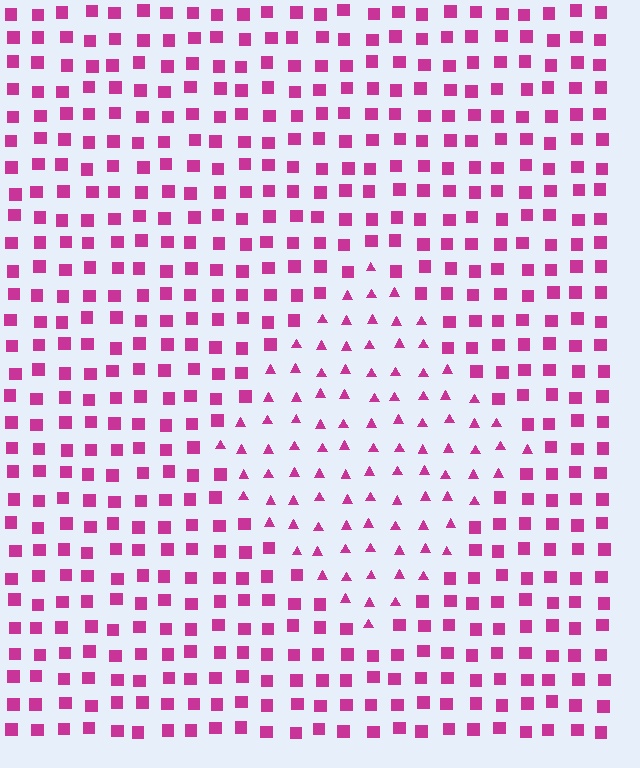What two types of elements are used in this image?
The image uses triangles inside the diamond region and squares outside it.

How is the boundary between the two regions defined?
The boundary is defined by a change in element shape: triangles inside vs. squares outside. All elements share the same color and spacing.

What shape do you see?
I see a diamond.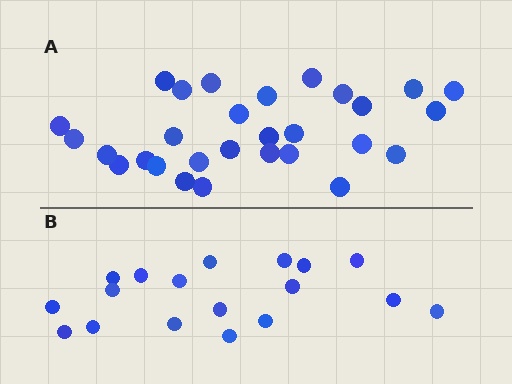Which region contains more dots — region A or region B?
Region A (the top region) has more dots.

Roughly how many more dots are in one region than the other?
Region A has roughly 12 or so more dots than region B.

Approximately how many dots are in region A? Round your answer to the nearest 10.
About 30 dots. (The exact count is 29, which rounds to 30.)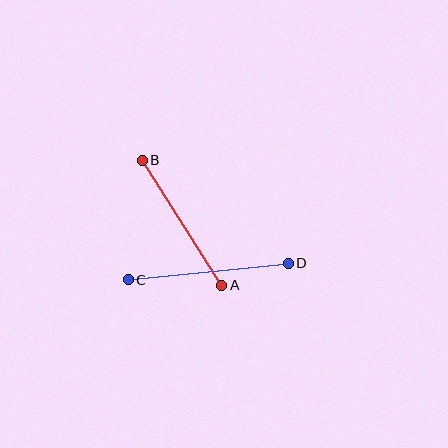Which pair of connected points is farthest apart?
Points C and D are farthest apart.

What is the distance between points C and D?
The distance is approximately 161 pixels.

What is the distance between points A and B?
The distance is approximately 148 pixels.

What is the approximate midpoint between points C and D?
The midpoint is at approximately (208, 272) pixels.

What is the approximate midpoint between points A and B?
The midpoint is at approximately (182, 223) pixels.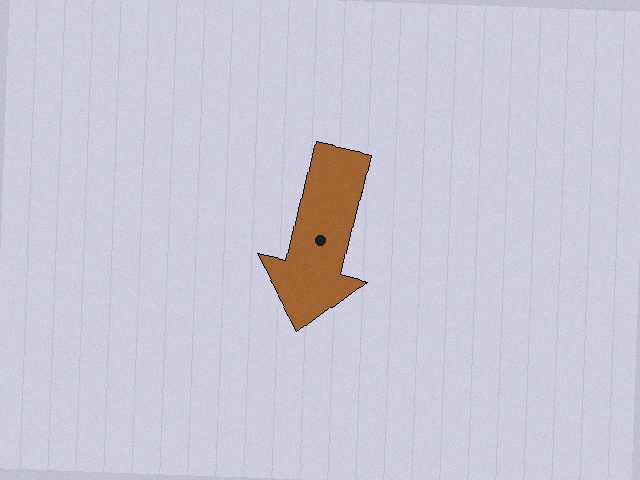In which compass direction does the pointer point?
South.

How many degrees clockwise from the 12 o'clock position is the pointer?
Approximately 192 degrees.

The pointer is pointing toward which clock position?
Roughly 6 o'clock.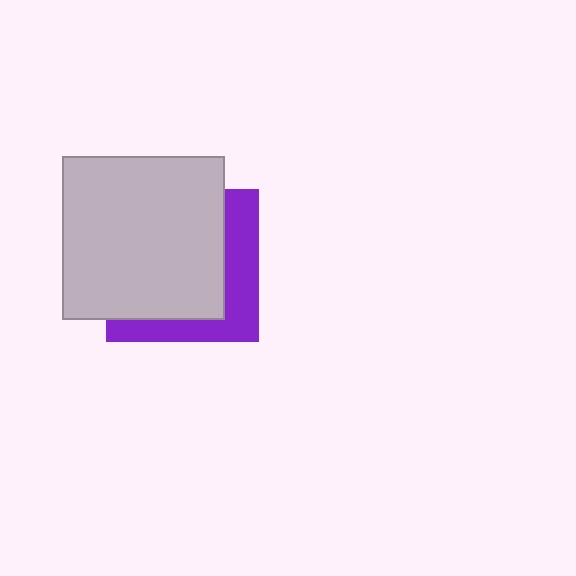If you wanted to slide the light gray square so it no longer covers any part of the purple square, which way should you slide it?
Slide it toward the upper-left — that is the most direct way to separate the two shapes.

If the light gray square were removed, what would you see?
You would see the complete purple square.